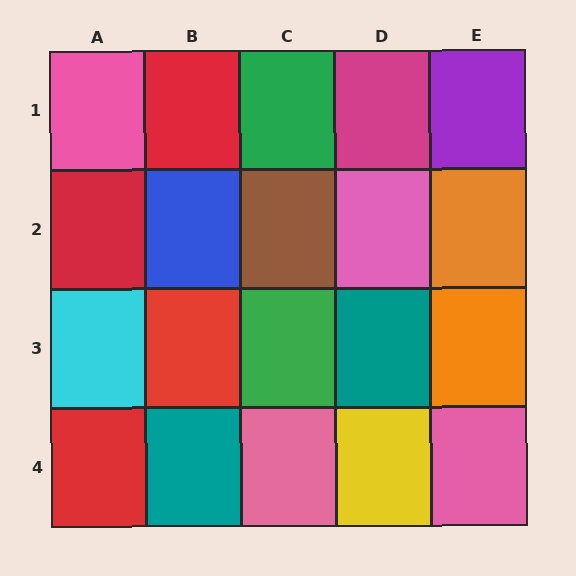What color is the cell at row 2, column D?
Pink.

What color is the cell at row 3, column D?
Teal.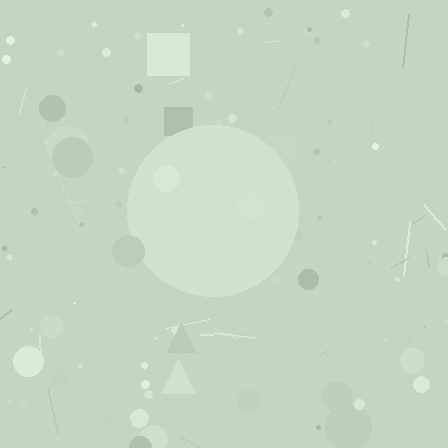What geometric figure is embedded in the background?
A circle is embedded in the background.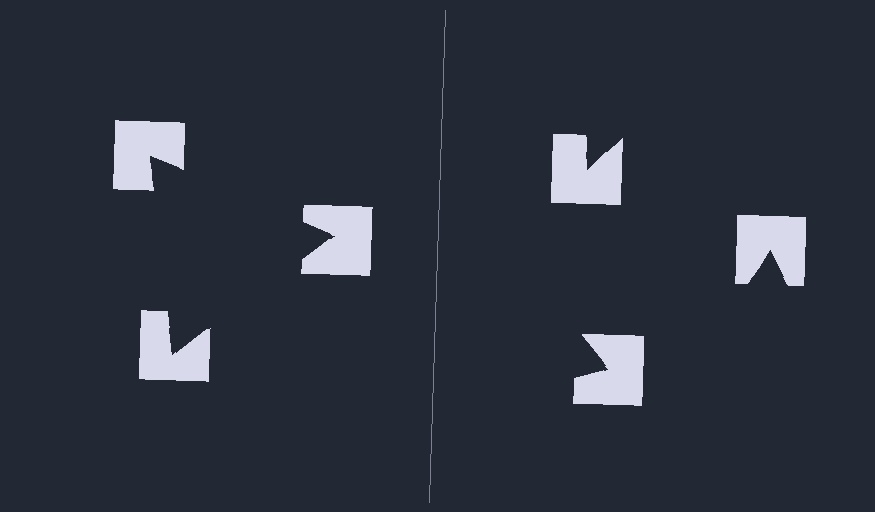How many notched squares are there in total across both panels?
6 — 3 on each side.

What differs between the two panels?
The notched squares are positioned identically on both sides; only the wedge orientations differ. On the left they align to a triangle; on the right they are misaligned.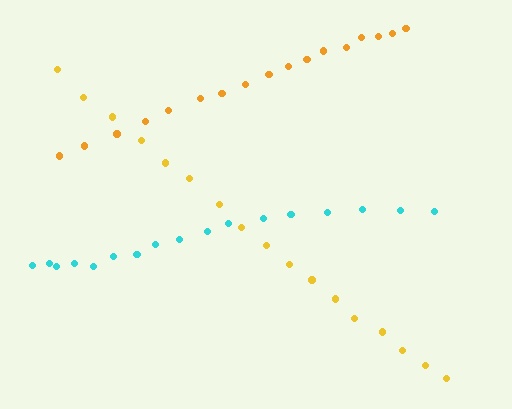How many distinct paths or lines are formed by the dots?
There are 3 distinct paths.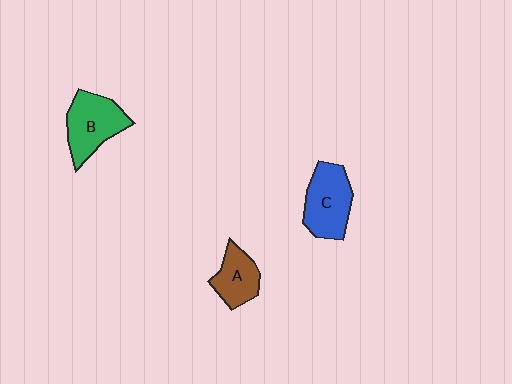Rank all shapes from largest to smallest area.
From largest to smallest: C (blue), B (green), A (brown).